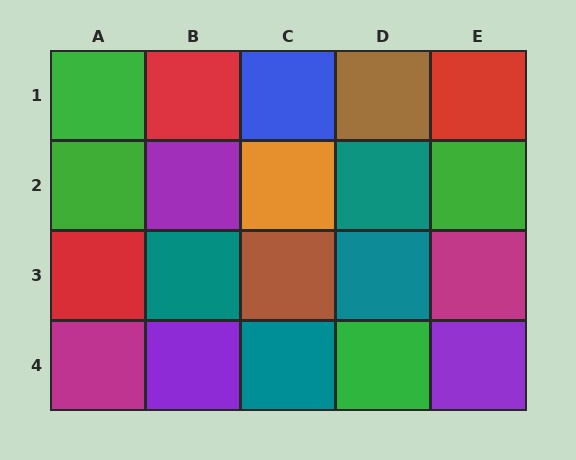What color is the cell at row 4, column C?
Teal.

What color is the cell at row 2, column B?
Purple.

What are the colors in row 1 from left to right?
Green, red, blue, brown, red.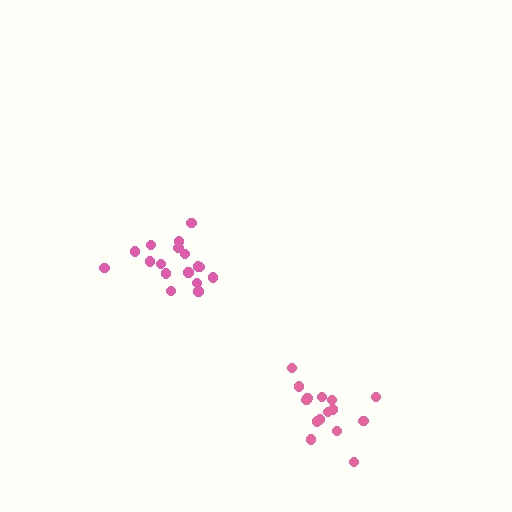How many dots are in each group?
Group 1: 17 dots, Group 2: 15 dots (32 total).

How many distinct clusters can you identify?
There are 2 distinct clusters.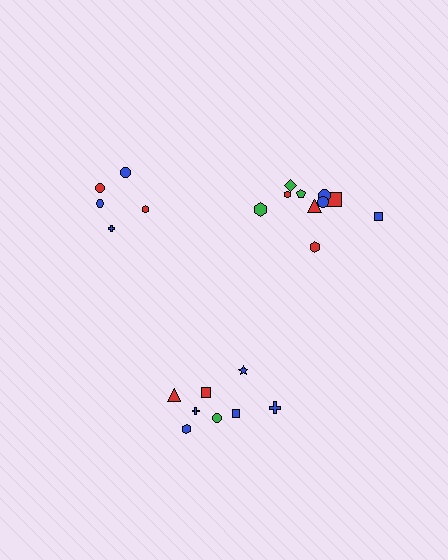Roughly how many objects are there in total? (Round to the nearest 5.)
Roughly 25 objects in total.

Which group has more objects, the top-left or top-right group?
The top-right group.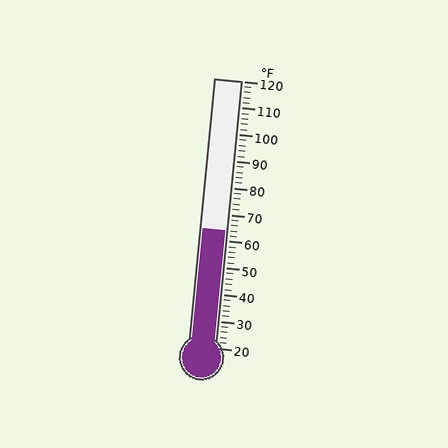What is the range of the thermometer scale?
The thermometer scale ranges from 20°F to 120°F.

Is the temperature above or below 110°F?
The temperature is below 110°F.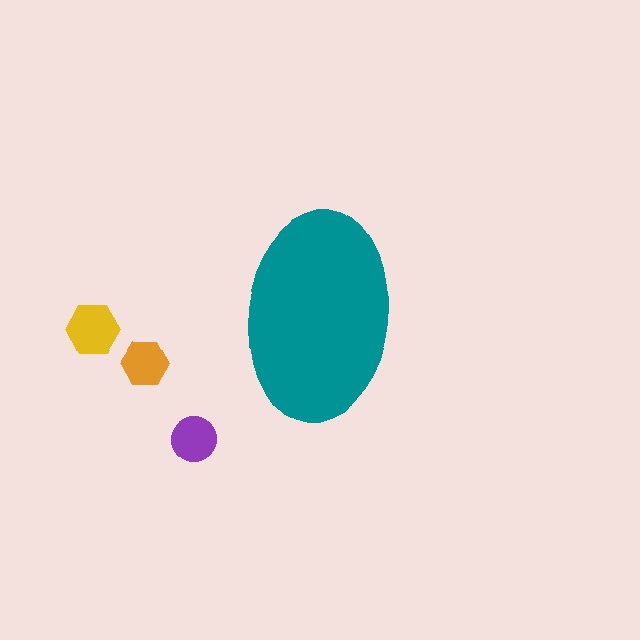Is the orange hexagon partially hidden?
No, the orange hexagon is fully visible.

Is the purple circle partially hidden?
No, the purple circle is fully visible.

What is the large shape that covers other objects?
A teal ellipse.